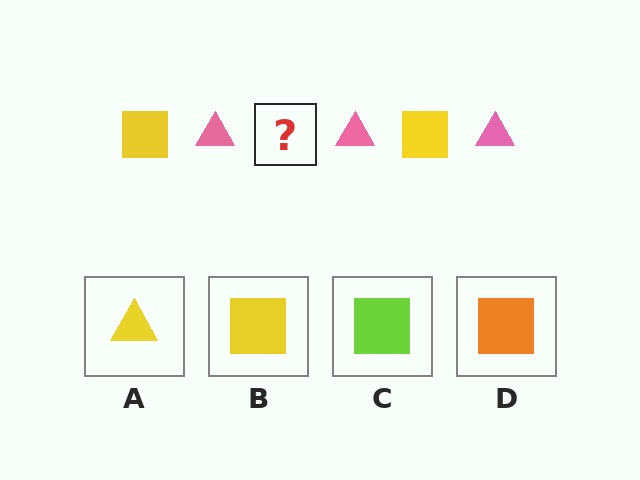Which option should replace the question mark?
Option B.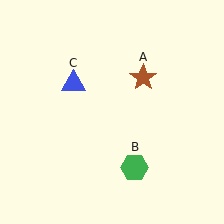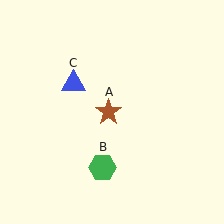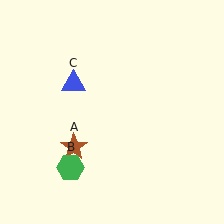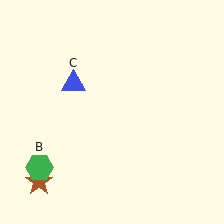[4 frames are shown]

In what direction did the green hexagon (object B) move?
The green hexagon (object B) moved left.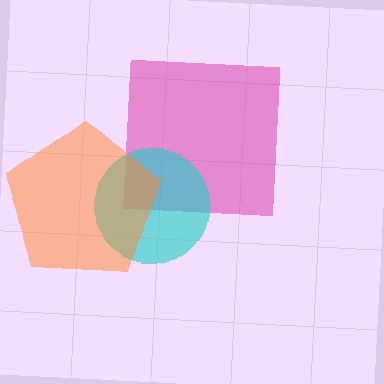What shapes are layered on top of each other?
The layered shapes are: a magenta square, a cyan circle, an orange pentagon.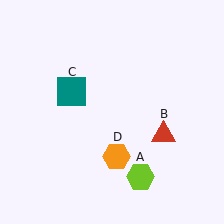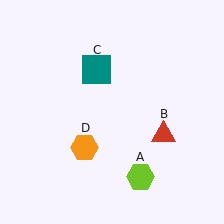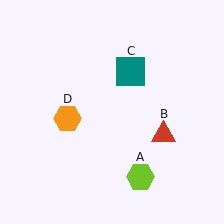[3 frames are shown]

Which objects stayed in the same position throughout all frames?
Lime hexagon (object A) and red triangle (object B) remained stationary.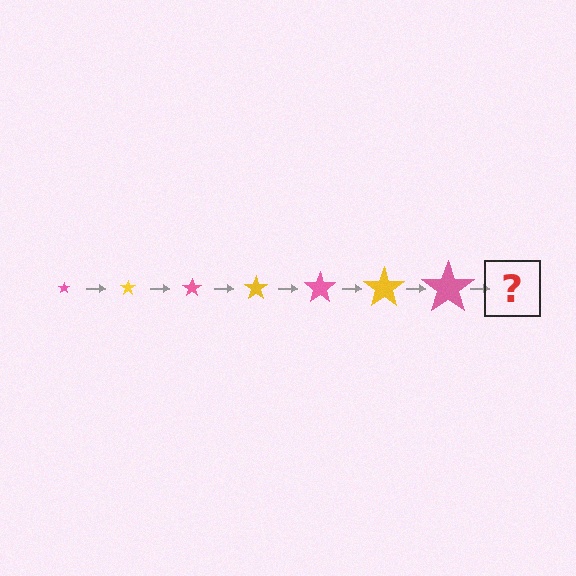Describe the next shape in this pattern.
It should be a yellow star, larger than the previous one.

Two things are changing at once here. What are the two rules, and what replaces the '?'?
The two rules are that the star grows larger each step and the color cycles through pink and yellow. The '?' should be a yellow star, larger than the previous one.